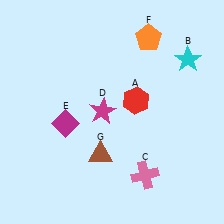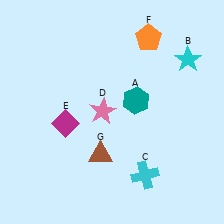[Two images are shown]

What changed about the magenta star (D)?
In Image 1, D is magenta. In Image 2, it changed to pink.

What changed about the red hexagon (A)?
In Image 1, A is red. In Image 2, it changed to teal.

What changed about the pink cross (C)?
In Image 1, C is pink. In Image 2, it changed to cyan.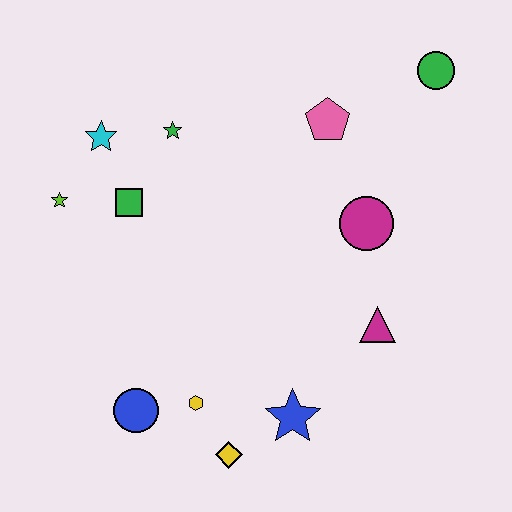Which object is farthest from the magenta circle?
The lime star is farthest from the magenta circle.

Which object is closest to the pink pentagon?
The magenta circle is closest to the pink pentagon.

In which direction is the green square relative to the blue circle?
The green square is above the blue circle.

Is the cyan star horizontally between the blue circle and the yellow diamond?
No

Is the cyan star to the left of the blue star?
Yes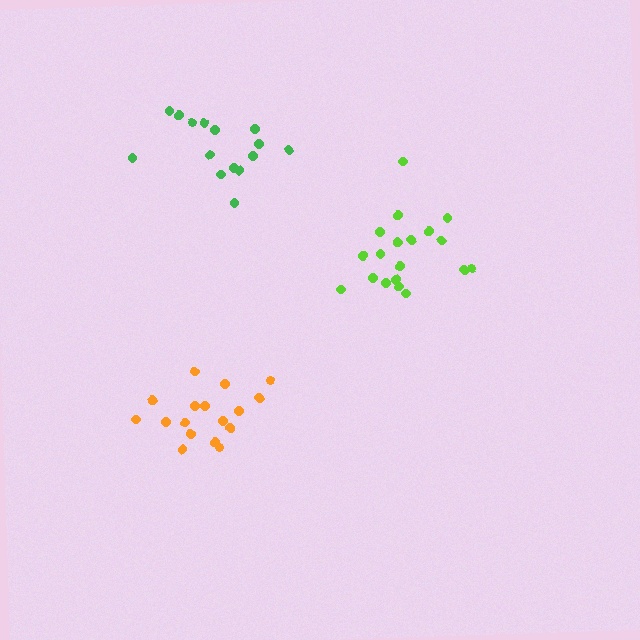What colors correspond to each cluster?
The clusters are colored: green, lime, orange.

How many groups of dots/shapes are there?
There are 3 groups.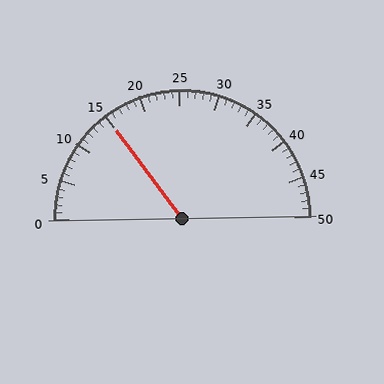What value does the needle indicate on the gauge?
The needle indicates approximately 15.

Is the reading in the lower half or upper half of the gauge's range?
The reading is in the lower half of the range (0 to 50).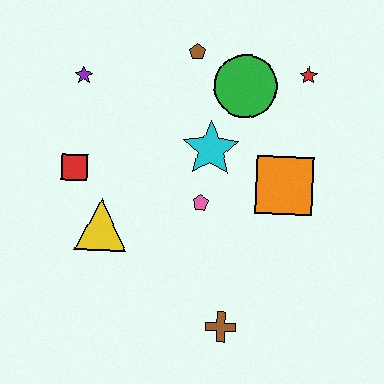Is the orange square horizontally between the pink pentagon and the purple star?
No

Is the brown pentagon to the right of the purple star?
Yes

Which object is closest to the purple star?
The red square is closest to the purple star.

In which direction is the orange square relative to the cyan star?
The orange square is to the right of the cyan star.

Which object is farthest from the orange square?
The purple star is farthest from the orange square.